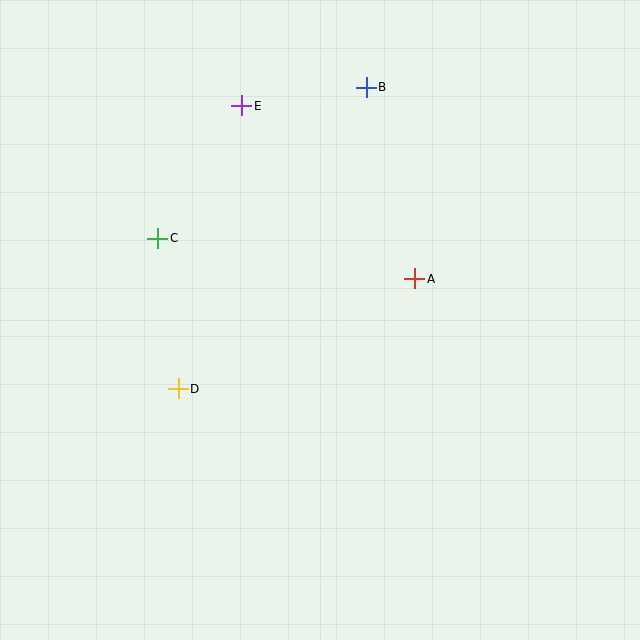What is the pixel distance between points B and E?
The distance between B and E is 126 pixels.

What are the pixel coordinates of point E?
Point E is at (242, 106).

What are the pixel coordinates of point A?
Point A is at (415, 279).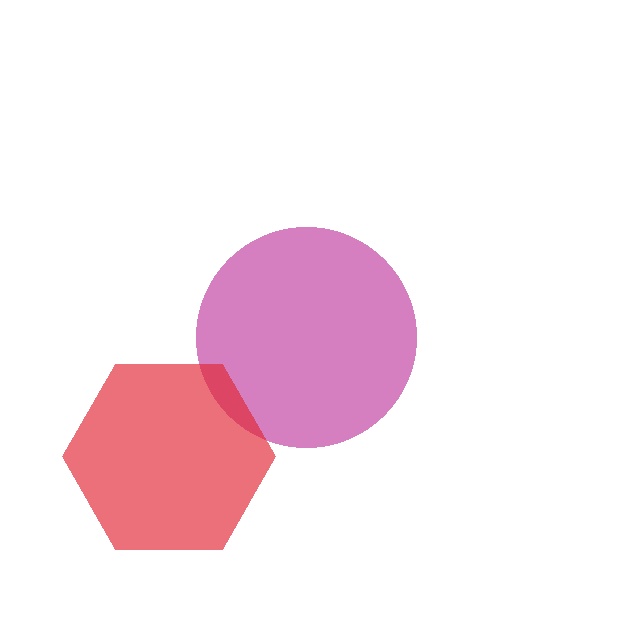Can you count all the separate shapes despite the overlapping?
Yes, there are 2 separate shapes.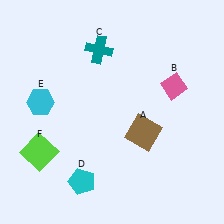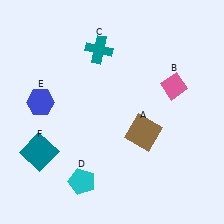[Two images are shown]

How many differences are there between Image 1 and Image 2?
There are 2 differences between the two images.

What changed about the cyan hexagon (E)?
In Image 1, E is cyan. In Image 2, it changed to blue.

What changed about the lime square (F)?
In Image 1, F is lime. In Image 2, it changed to teal.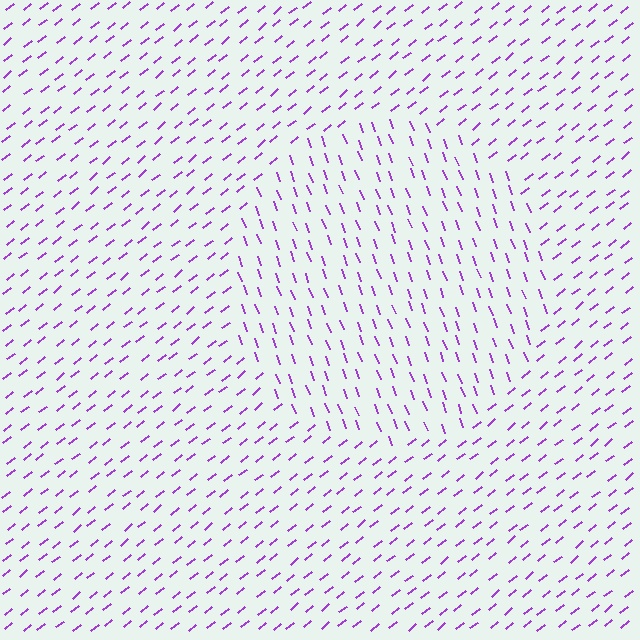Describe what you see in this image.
The image is filled with small purple line segments. A circle region in the image has lines oriented differently from the surrounding lines, creating a visible texture boundary.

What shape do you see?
I see a circle.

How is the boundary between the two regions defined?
The boundary is defined purely by a change in line orientation (approximately 72 degrees difference). All lines are the same color and thickness.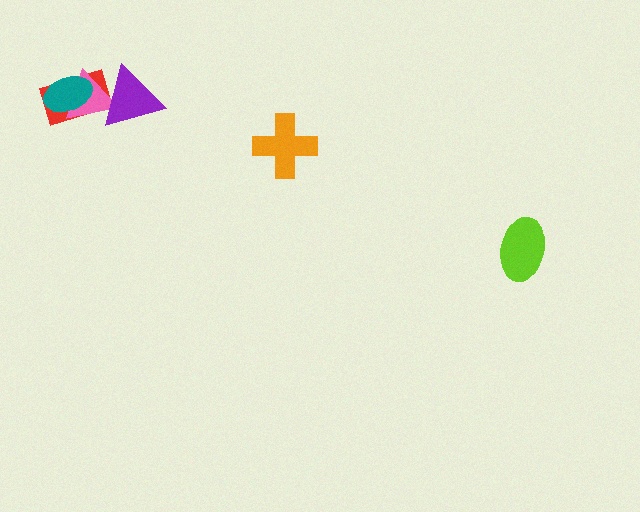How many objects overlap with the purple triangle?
2 objects overlap with the purple triangle.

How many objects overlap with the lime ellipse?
0 objects overlap with the lime ellipse.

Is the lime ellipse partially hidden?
No, no other shape covers it.